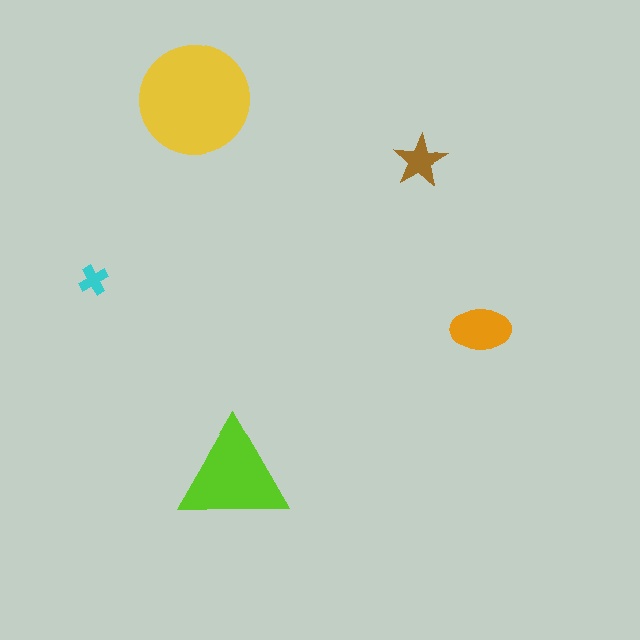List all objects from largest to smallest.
The yellow circle, the lime triangle, the orange ellipse, the brown star, the cyan cross.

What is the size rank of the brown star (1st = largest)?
4th.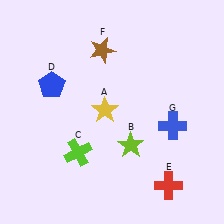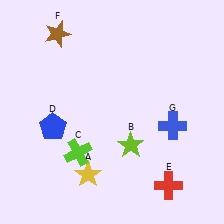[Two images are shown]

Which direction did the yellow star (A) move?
The yellow star (A) moved down.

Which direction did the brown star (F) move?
The brown star (F) moved left.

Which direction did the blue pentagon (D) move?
The blue pentagon (D) moved down.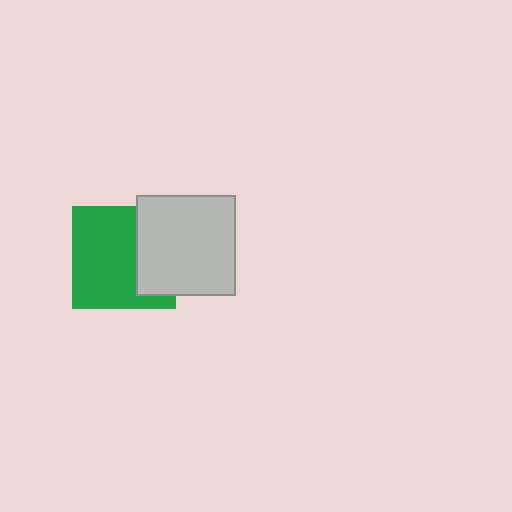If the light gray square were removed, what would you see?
You would see the complete green square.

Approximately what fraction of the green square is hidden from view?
Roughly 33% of the green square is hidden behind the light gray square.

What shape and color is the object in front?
The object in front is a light gray square.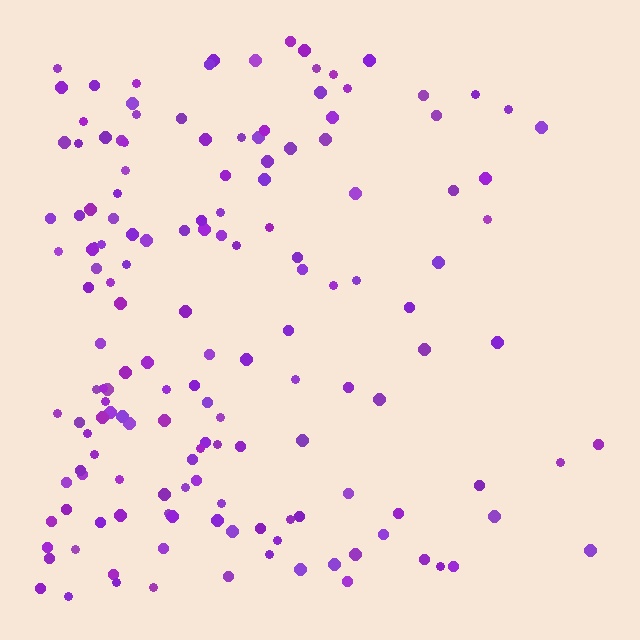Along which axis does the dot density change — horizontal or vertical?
Horizontal.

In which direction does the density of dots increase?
From right to left, with the left side densest.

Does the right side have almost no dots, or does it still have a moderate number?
Still a moderate number, just noticeably fewer than the left.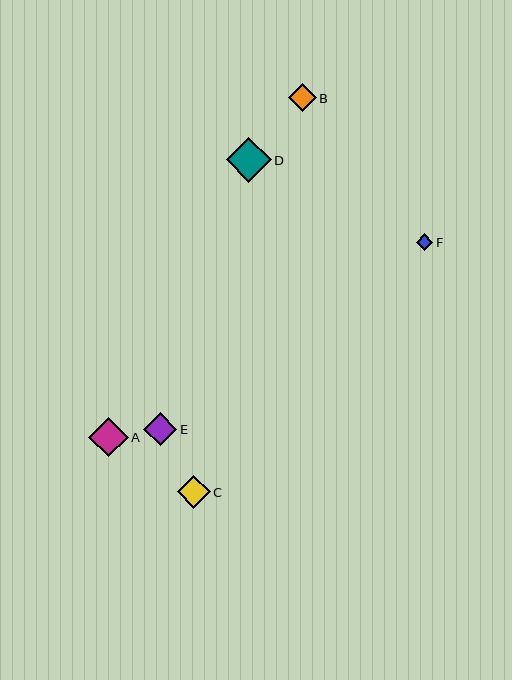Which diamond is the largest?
Diamond D is the largest with a size of approximately 45 pixels.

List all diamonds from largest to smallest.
From largest to smallest: D, A, E, C, B, F.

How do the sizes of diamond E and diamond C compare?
Diamond E and diamond C are approximately the same size.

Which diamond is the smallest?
Diamond F is the smallest with a size of approximately 17 pixels.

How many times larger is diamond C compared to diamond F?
Diamond C is approximately 2.0 times the size of diamond F.